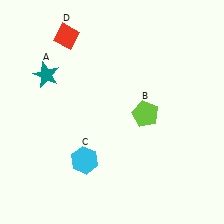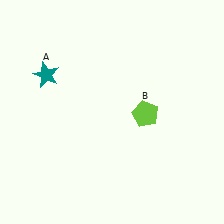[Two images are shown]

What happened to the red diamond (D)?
The red diamond (D) was removed in Image 2. It was in the top-left area of Image 1.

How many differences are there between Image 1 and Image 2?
There are 2 differences between the two images.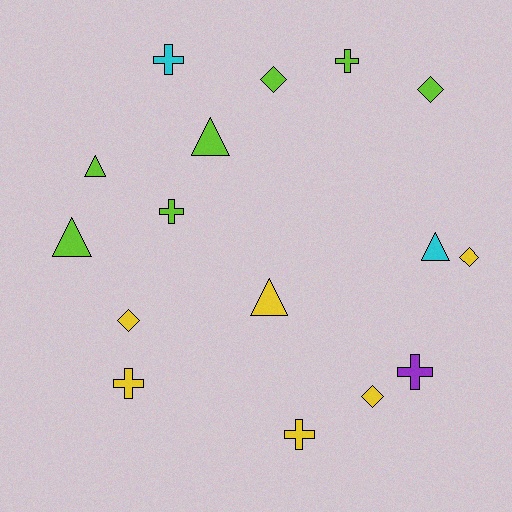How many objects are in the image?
There are 16 objects.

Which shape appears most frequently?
Cross, with 6 objects.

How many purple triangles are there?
There are no purple triangles.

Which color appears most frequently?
Lime, with 7 objects.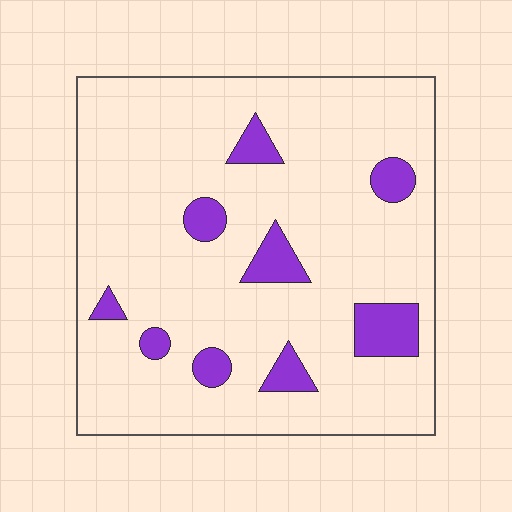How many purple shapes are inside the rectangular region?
9.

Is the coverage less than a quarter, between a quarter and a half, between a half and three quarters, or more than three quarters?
Less than a quarter.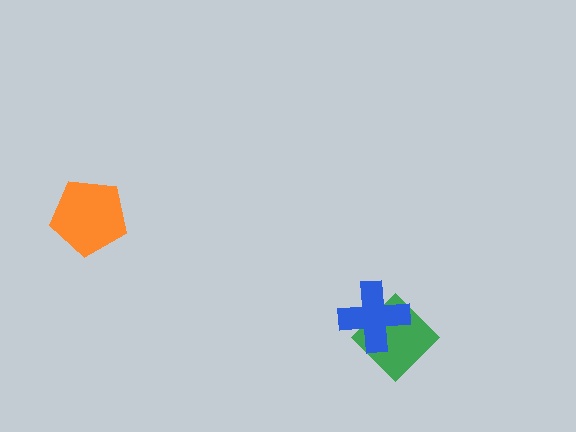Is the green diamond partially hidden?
Yes, it is partially covered by another shape.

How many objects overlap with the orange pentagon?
0 objects overlap with the orange pentagon.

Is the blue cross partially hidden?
No, no other shape covers it.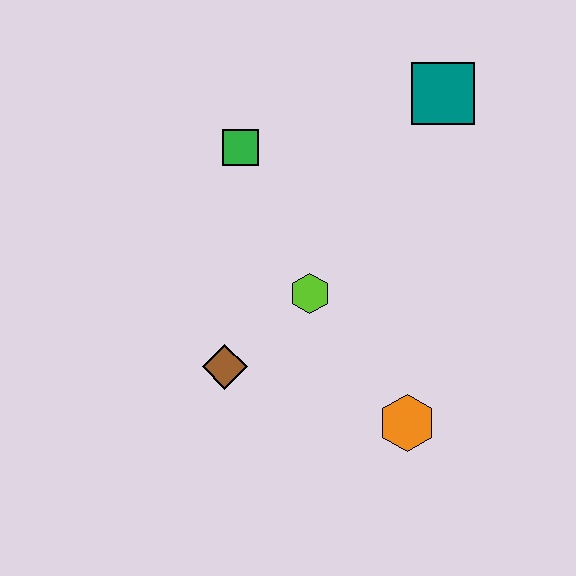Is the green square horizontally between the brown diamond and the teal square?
Yes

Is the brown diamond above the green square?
No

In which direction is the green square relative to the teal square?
The green square is to the left of the teal square.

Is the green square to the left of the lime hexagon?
Yes